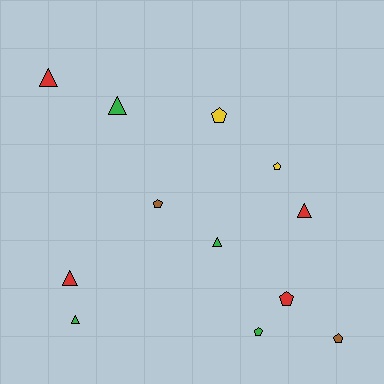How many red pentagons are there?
There is 1 red pentagon.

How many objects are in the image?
There are 12 objects.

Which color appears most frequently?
Red, with 4 objects.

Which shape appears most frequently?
Triangle, with 6 objects.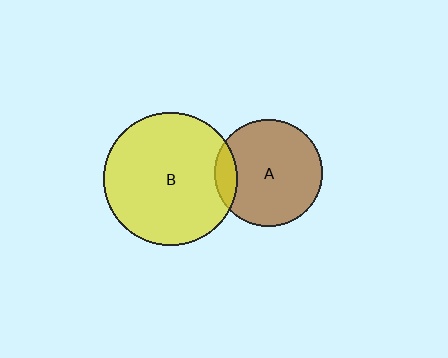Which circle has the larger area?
Circle B (yellow).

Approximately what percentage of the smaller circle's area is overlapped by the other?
Approximately 10%.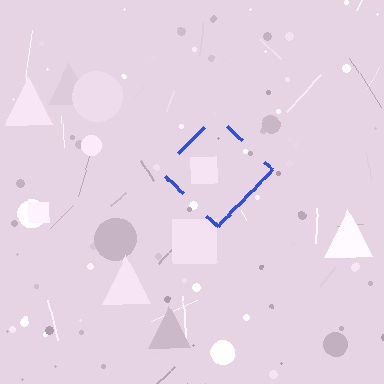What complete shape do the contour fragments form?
The contour fragments form a diamond.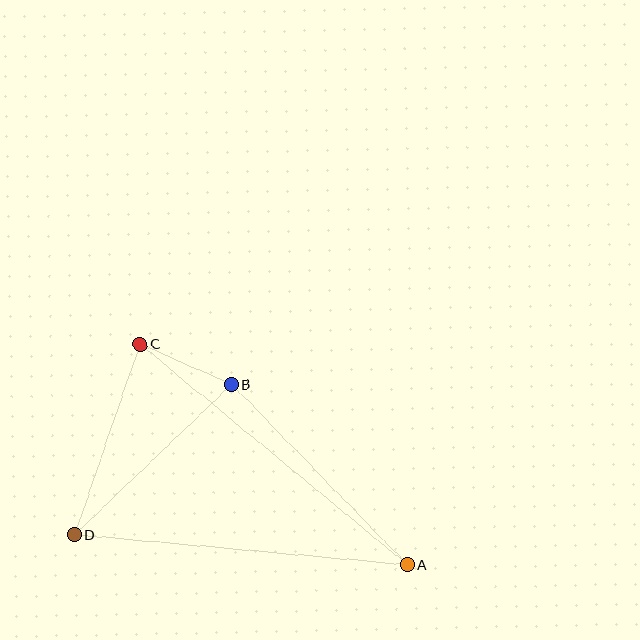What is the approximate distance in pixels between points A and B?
The distance between A and B is approximately 252 pixels.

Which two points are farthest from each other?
Points A and C are farthest from each other.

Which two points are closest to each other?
Points B and C are closest to each other.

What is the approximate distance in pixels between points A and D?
The distance between A and D is approximately 334 pixels.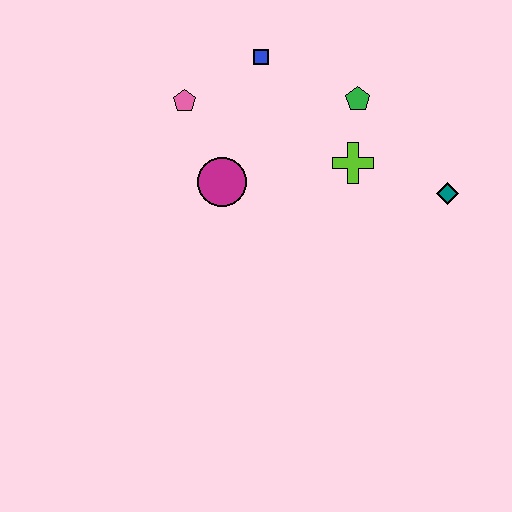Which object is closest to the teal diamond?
The lime cross is closest to the teal diamond.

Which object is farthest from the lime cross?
The pink pentagon is farthest from the lime cross.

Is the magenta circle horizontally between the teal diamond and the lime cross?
No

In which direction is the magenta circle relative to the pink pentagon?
The magenta circle is below the pink pentagon.